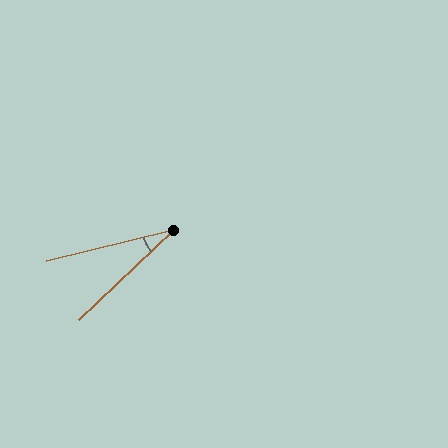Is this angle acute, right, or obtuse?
It is acute.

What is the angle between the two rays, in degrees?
Approximately 30 degrees.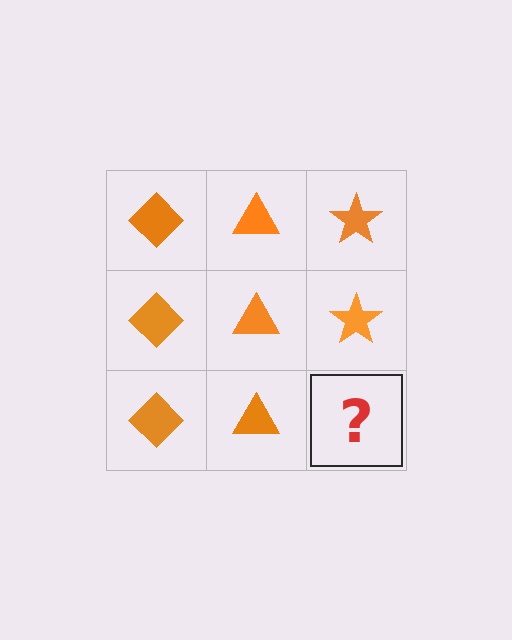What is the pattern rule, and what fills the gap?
The rule is that each column has a consistent shape. The gap should be filled with an orange star.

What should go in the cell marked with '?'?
The missing cell should contain an orange star.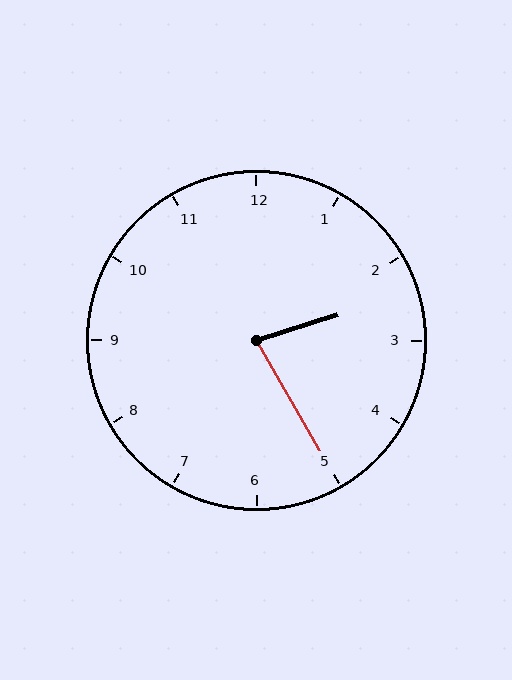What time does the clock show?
2:25.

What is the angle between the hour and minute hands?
Approximately 78 degrees.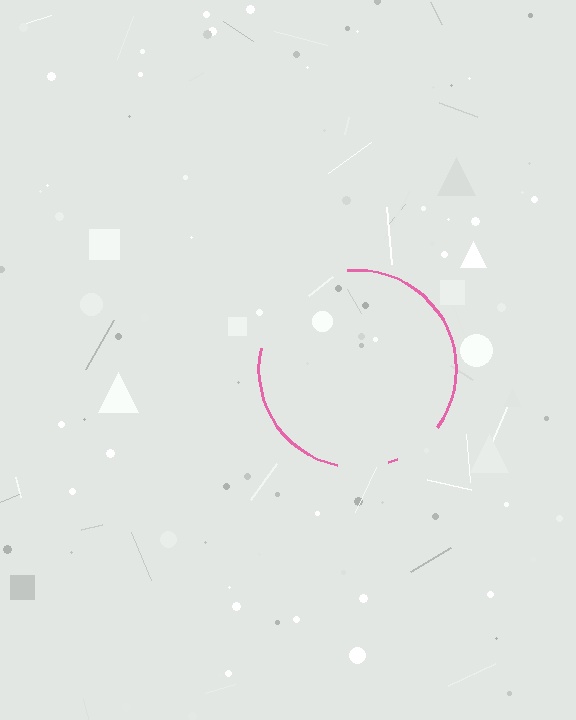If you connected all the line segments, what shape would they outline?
They would outline a circle.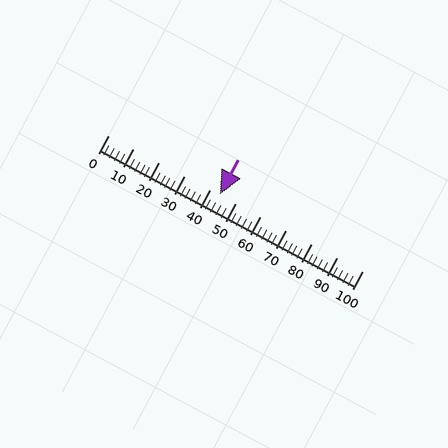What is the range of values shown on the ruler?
The ruler shows values from 0 to 100.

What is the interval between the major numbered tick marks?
The major tick marks are spaced 10 units apart.